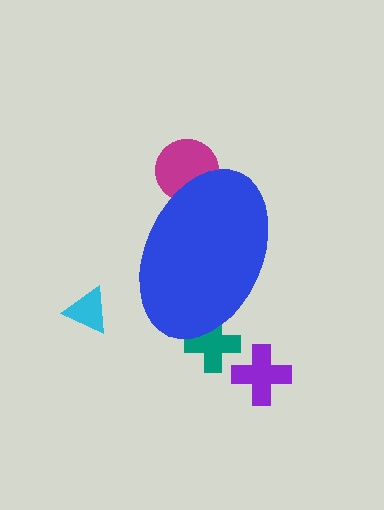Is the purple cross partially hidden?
No, the purple cross is fully visible.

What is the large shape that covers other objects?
A blue ellipse.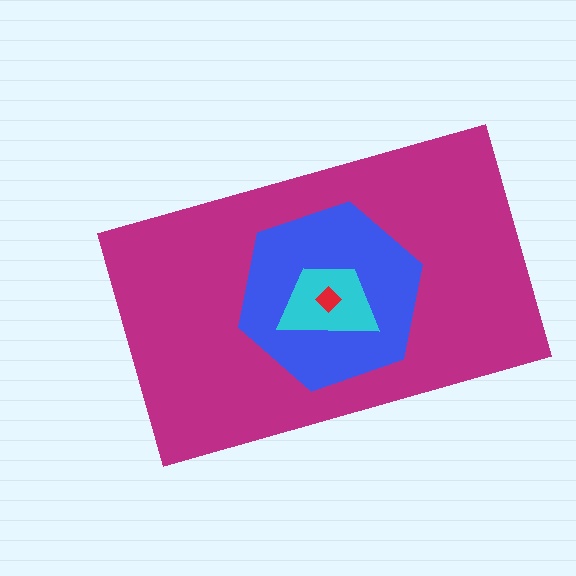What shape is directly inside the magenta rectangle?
The blue hexagon.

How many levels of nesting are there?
4.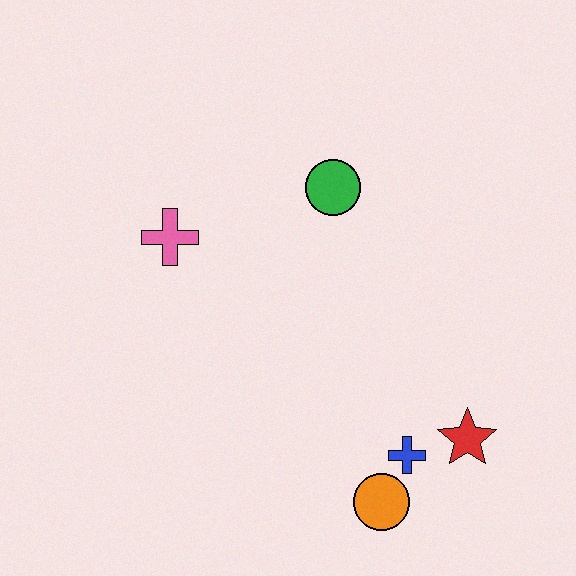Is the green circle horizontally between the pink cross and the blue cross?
Yes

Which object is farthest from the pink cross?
The red star is farthest from the pink cross.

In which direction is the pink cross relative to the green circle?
The pink cross is to the left of the green circle.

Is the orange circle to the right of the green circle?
Yes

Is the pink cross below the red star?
No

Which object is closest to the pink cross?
The green circle is closest to the pink cross.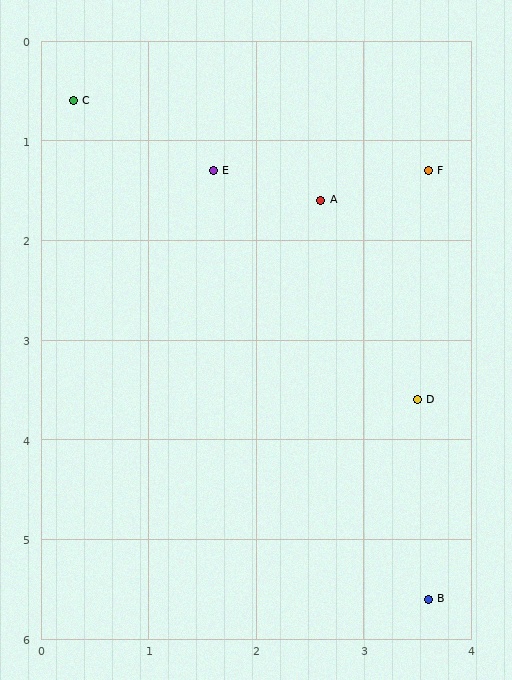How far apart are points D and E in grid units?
Points D and E are about 3.0 grid units apart.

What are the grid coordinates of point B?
Point B is at approximately (3.6, 5.6).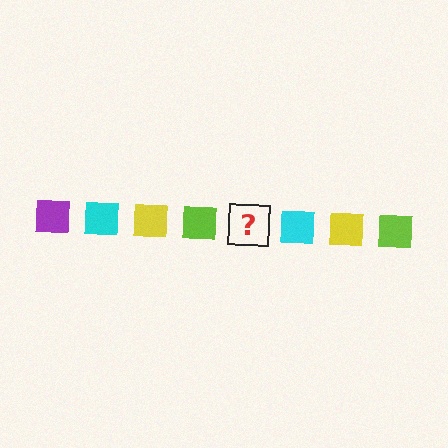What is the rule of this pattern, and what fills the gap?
The rule is that the pattern cycles through purple, cyan, yellow, lime squares. The gap should be filled with a purple square.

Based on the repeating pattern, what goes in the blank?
The blank should be a purple square.